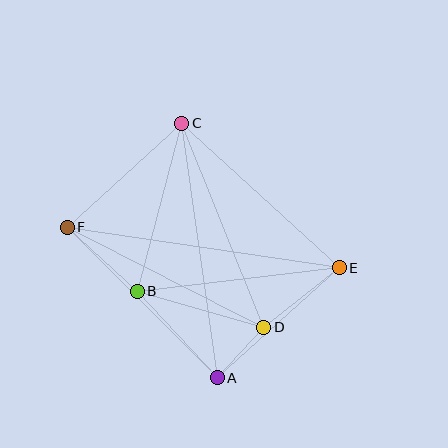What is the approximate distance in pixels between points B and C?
The distance between B and C is approximately 174 pixels.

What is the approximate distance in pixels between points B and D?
The distance between B and D is approximately 131 pixels.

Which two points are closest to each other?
Points A and D are closest to each other.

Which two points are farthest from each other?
Points E and F are farthest from each other.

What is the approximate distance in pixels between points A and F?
The distance between A and F is approximately 212 pixels.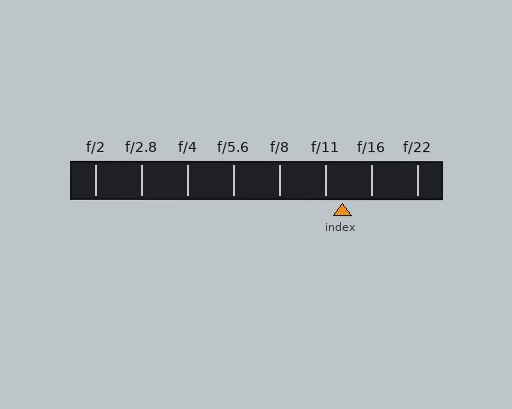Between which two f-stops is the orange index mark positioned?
The index mark is between f/11 and f/16.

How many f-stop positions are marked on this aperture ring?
There are 8 f-stop positions marked.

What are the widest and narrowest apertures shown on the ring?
The widest aperture shown is f/2 and the narrowest is f/22.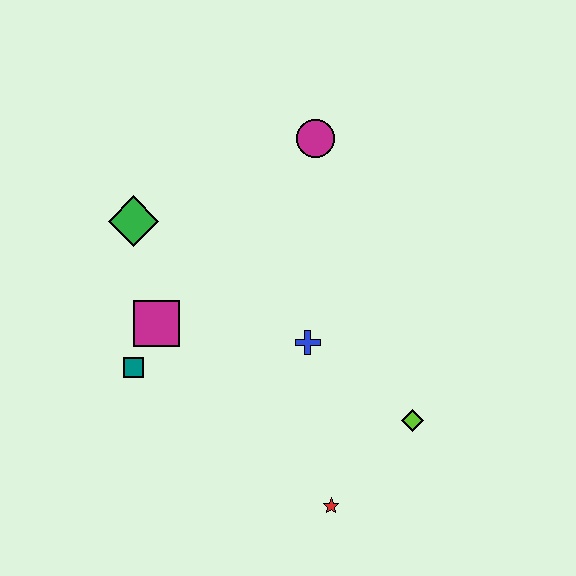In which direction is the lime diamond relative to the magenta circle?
The lime diamond is below the magenta circle.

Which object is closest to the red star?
The lime diamond is closest to the red star.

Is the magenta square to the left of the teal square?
No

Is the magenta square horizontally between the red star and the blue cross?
No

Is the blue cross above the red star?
Yes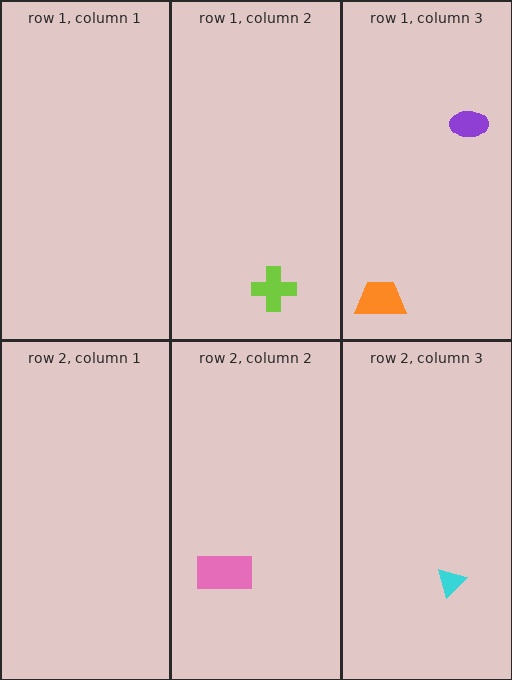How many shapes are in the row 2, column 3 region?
1.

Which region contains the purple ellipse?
The row 1, column 3 region.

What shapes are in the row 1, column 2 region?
The lime cross.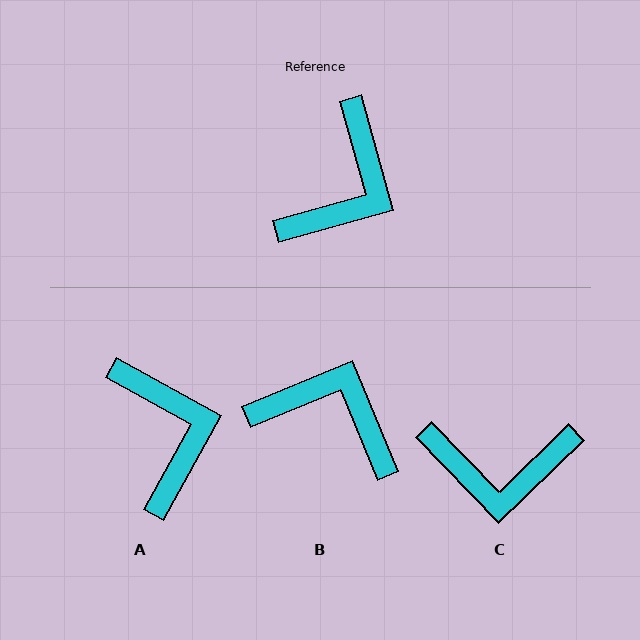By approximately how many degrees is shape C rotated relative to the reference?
Approximately 61 degrees clockwise.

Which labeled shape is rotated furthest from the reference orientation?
B, about 97 degrees away.